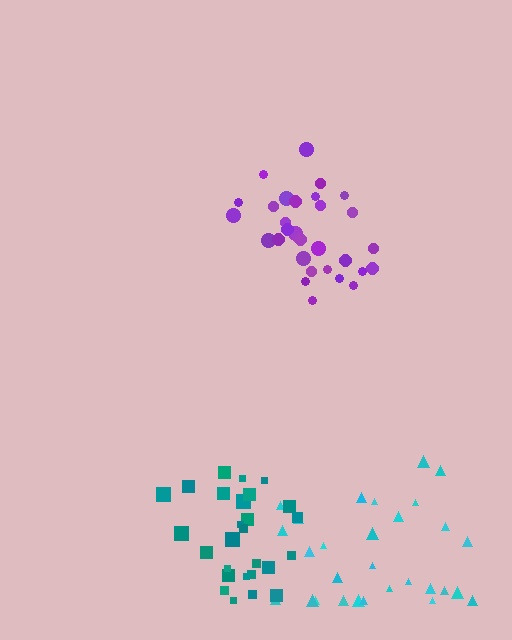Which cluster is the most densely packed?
Purple.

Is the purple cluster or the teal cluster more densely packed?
Purple.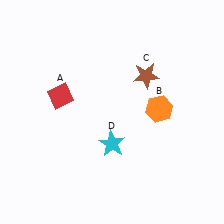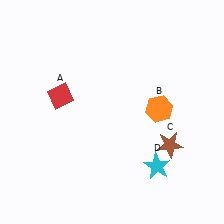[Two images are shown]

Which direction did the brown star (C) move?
The brown star (C) moved down.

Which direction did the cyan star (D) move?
The cyan star (D) moved right.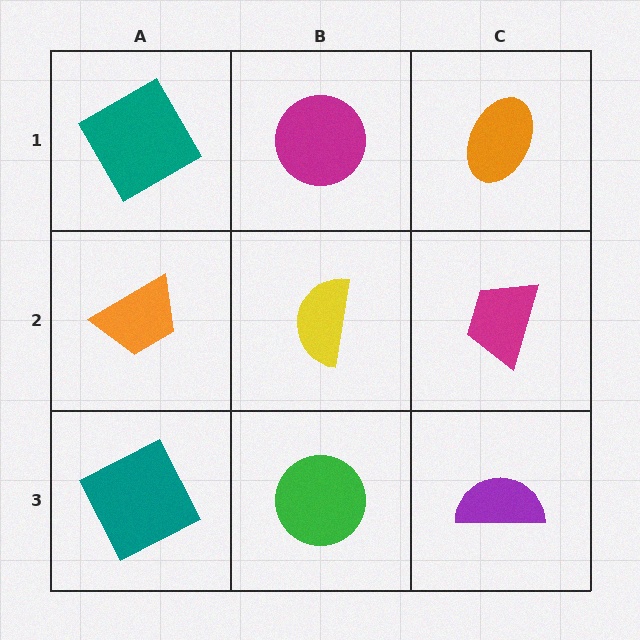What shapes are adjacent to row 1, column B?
A yellow semicircle (row 2, column B), a teal square (row 1, column A), an orange ellipse (row 1, column C).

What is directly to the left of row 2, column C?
A yellow semicircle.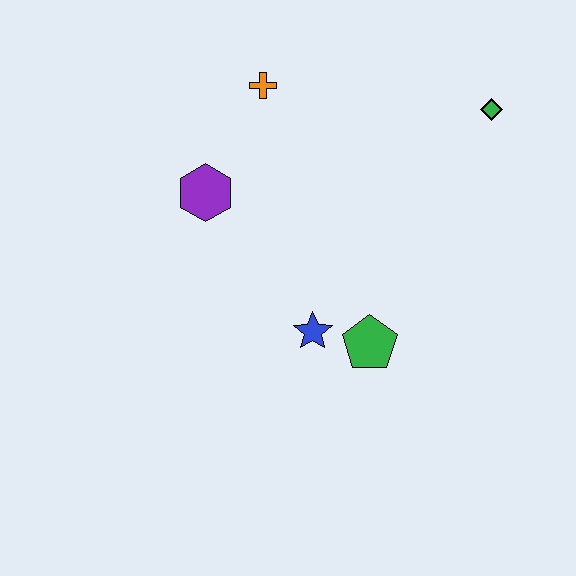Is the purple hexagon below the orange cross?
Yes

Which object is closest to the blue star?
The green pentagon is closest to the blue star.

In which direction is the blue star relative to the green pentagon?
The blue star is to the left of the green pentagon.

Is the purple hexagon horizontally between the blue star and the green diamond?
No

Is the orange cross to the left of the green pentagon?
Yes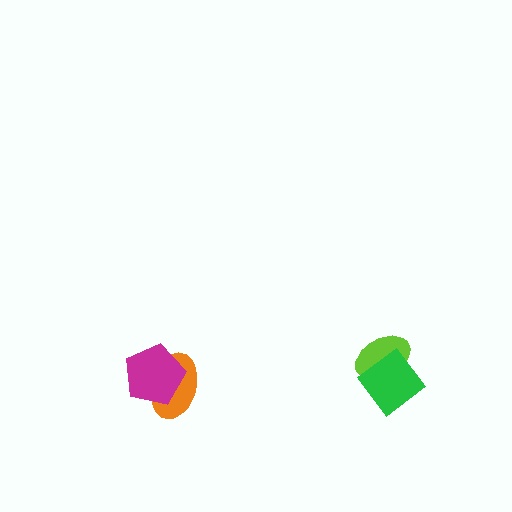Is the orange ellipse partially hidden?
Yes, it is partially covered by another shape.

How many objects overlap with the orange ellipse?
1 object overlaps with the orange ellipse.